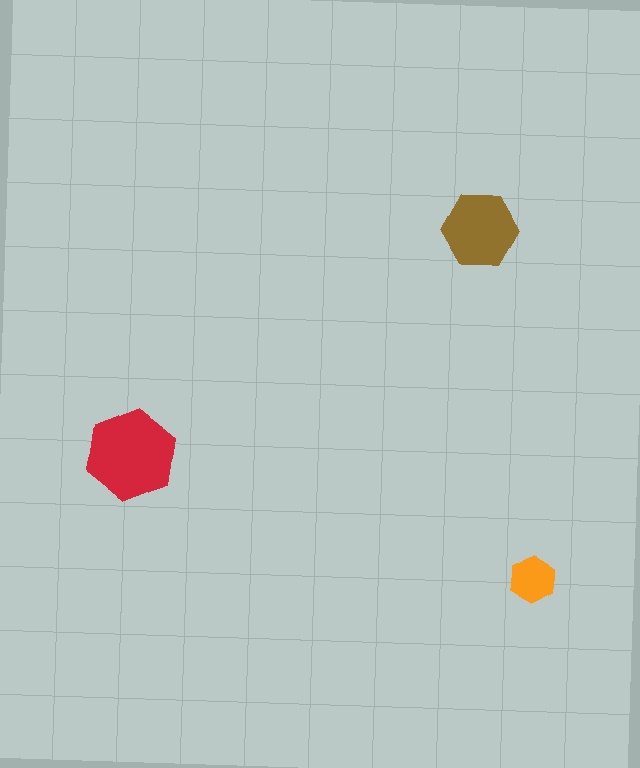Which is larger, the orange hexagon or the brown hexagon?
The brown one.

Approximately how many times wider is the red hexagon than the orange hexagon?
About 2 times wider.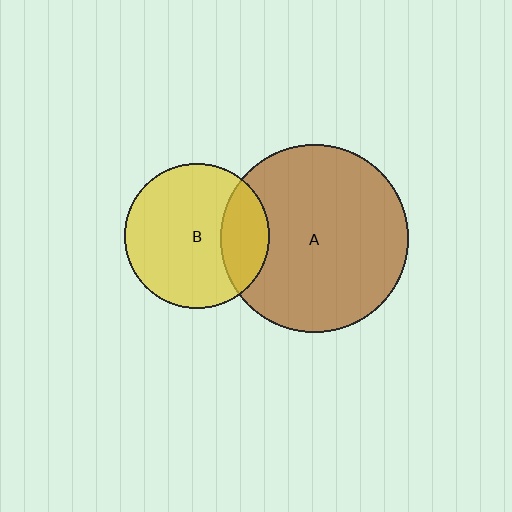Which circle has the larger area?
Circle A (brown).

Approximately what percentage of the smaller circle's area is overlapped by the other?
Approximately 25%.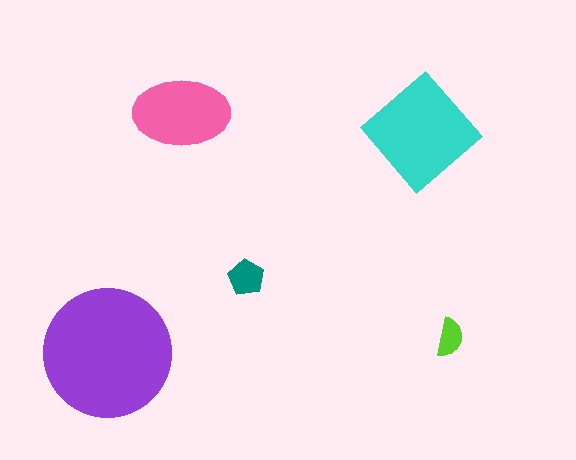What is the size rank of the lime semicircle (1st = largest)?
5th.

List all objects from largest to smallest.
The purple circle, the cyan diamond, the pink ellipse, the teal pentagon, the lime semicircle.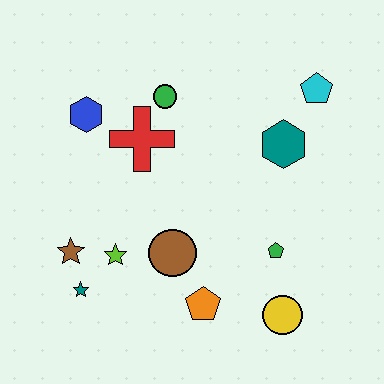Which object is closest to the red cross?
The green circle is closest to the red cross.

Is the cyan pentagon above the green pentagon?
Yes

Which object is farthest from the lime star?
The cyan pentagon is farthest from the lime star.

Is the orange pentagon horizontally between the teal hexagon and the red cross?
Yes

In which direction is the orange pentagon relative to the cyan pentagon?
The orange pentagon is below the cyan pentagon.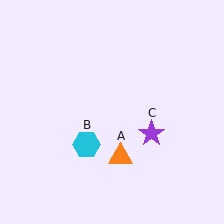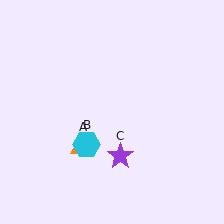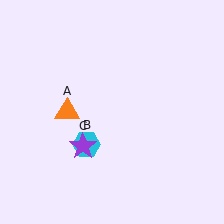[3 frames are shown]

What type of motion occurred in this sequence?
The orange triangle (object A), purple star (object C) rotated clockwise around the center of the scene.